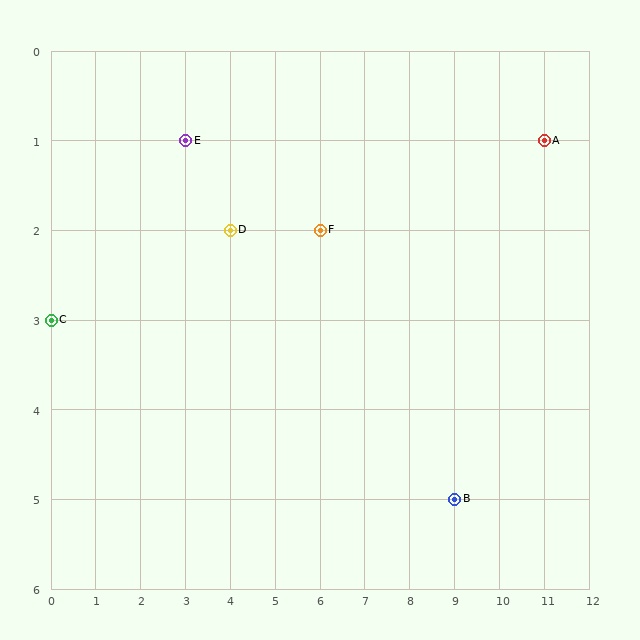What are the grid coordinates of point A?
Point A is at grid coordinates (11, 1).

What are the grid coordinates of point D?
Point D is at grid coordinates (4, 2).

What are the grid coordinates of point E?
Point E is at grid coordinates (3, 1).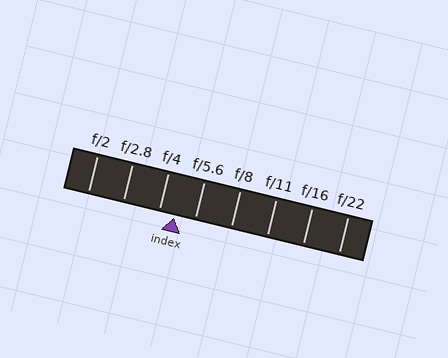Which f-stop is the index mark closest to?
The index mark is closest to f/4.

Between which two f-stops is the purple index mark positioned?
The index mark is between f/4 and f/5.6.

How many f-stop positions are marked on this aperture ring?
There are 8 f-stop positions marked.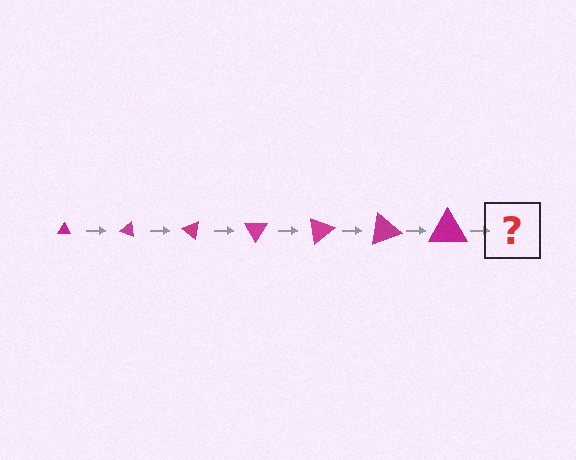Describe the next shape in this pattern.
It should be a triangle, larger than the previous one and rotated 140 degrees from the start.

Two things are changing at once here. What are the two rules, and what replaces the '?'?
The two rules are that the triangle grows larger each step and it rotates 20 degrees each step. The '?' should be a triangle, larger than the previous one and rotated 140 degrees from the start.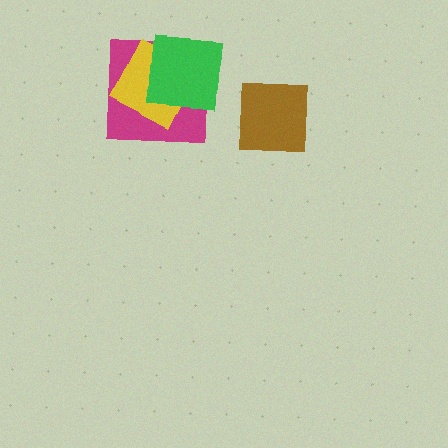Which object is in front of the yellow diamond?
The green square is in front of the yellow diamond.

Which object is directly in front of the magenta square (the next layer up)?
The yellow diamond is directly in front of the magenta square.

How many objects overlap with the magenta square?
2 objects overlap with the magenta square.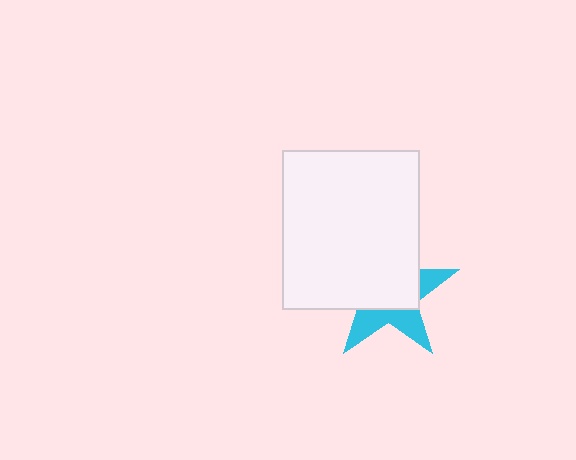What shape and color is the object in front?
The object in front is a white rectangle.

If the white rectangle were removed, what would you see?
You would see the complete cyan star.